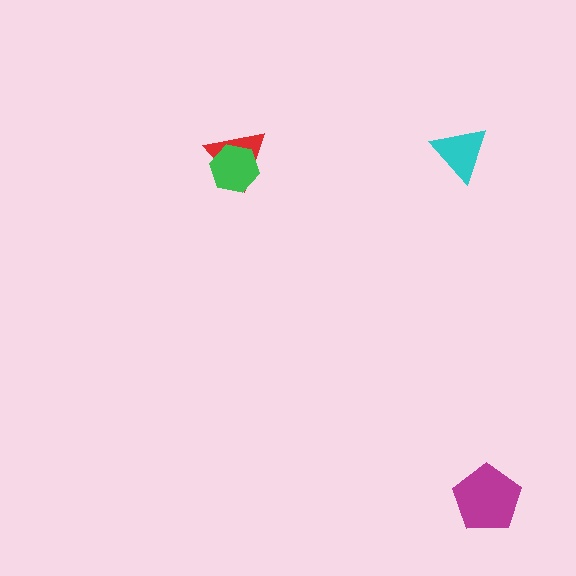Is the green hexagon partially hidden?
No, no other shape covers it.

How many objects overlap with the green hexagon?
1 object overlaps with the green hexagon.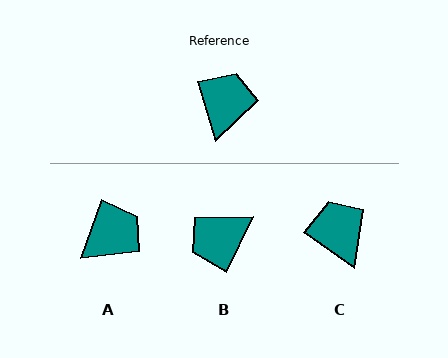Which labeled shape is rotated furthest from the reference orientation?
B, about 138 degrees away.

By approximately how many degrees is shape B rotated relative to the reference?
Approximately 138 degrees counter-clockwise.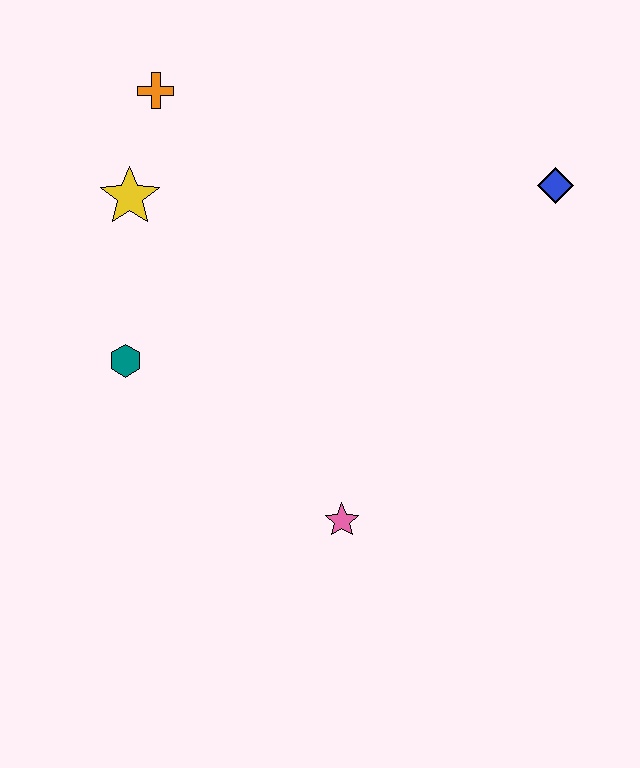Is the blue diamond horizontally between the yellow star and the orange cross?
No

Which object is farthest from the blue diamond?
The teal hexagon is farthest from the blue diamond.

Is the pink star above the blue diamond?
No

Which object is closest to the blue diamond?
The pink star is closest to the blue diamond.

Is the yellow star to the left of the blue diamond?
Yes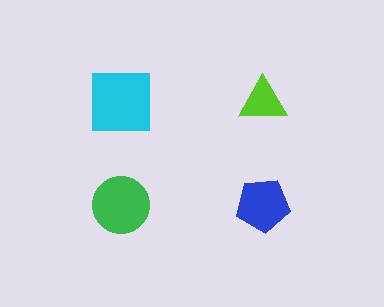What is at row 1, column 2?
A lime triangle.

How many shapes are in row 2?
2 shapes.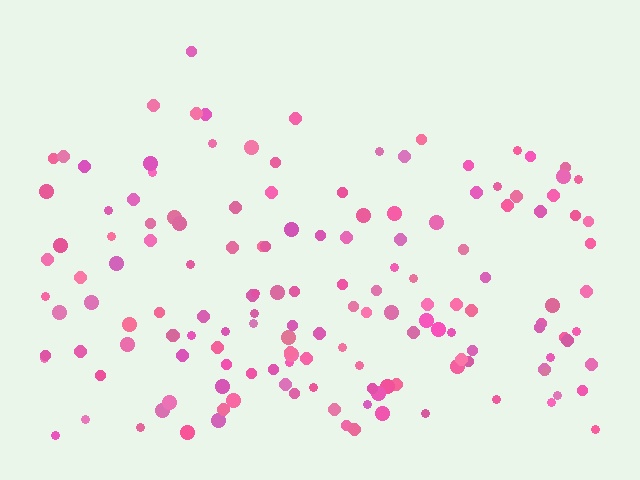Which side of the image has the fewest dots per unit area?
The top.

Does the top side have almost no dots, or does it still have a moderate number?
Still a moderate number, just noticeably fewer than the bottom.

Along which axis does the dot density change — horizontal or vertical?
Vertical.